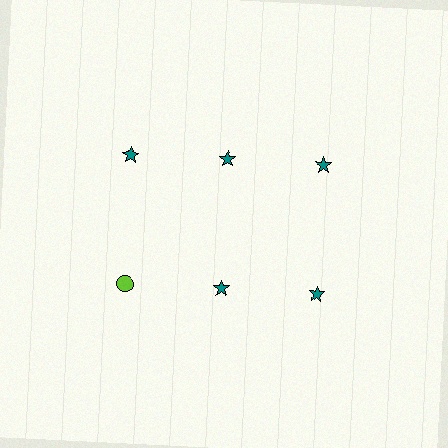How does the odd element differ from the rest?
It differs in both color (lime instead of teal) and shape (circle instead of star).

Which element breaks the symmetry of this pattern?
The lime circle in the second row, leftmost column breaks the symmetry. All other shapes are teal stars.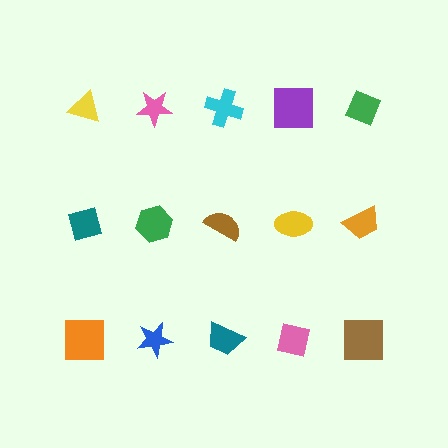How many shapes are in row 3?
5 shapes.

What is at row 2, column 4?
A yellow ellipse.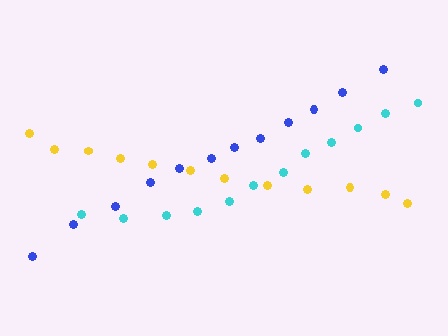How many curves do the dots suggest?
There are 3 distinct paths.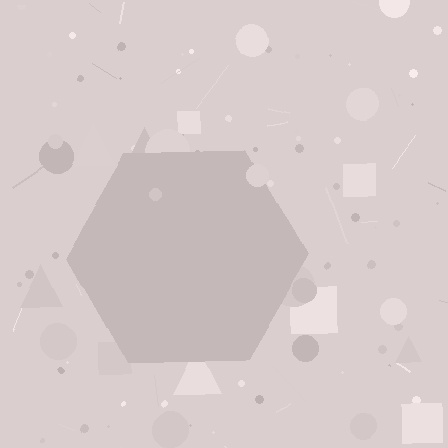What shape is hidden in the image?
A hexagon is hidden in the image.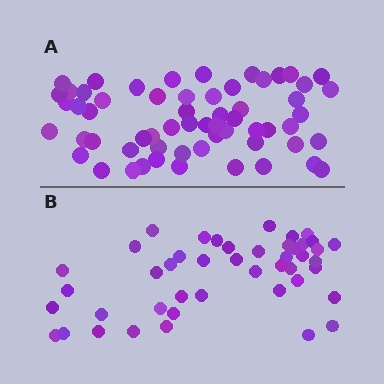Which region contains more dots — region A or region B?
Region A (the top region) has more dots.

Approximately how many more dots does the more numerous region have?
Region A has approximately 15 more dots than region B.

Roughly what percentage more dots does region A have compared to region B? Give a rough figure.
About 35% more.